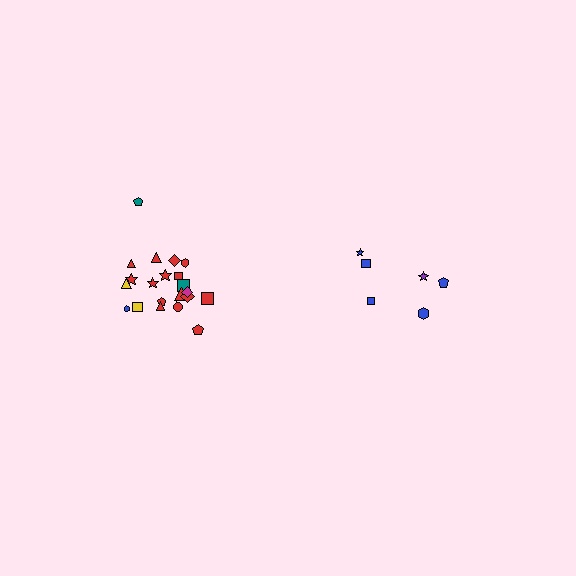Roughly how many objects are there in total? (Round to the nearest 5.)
Roughly 30 objects in total.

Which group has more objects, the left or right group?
The left group.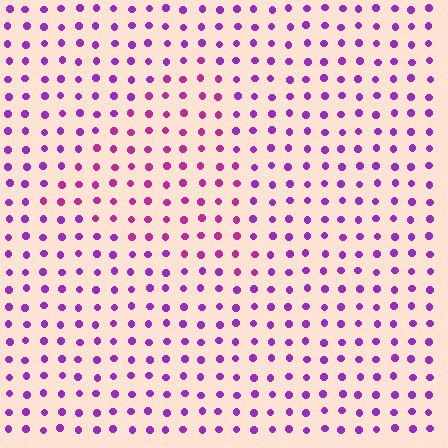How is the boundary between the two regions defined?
The boundary is defined purely by a slight shift in hue (about 28 degrees). Spacing, size, and orientation are identical on both sides.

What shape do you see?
I see a triangle.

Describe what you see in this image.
The image is filled with small purple elements in a uniform arrangement. A triangle-shaped region is visible where the elements are tinted to a slightly different hue, forming a subtle color boundary.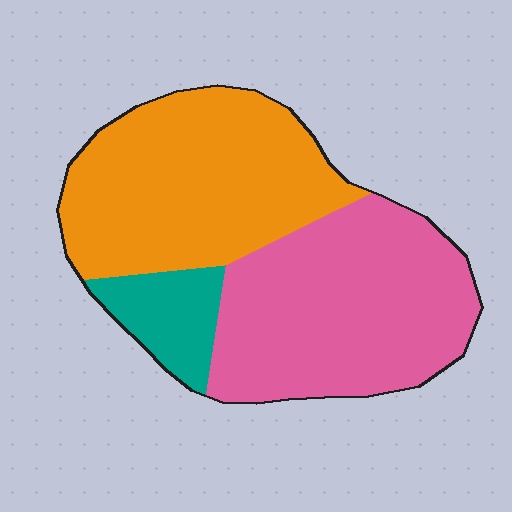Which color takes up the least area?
Teal, at roughly 10%.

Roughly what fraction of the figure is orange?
Orange covers roughly 45% of the figure.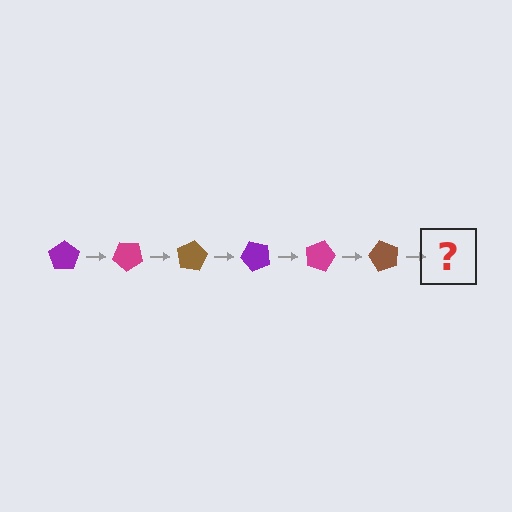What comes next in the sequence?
The next element should be a purple pentagon, rotated 240 degrees from the start.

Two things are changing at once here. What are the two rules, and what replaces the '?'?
The two rules are that it rotates 40 degrees each step and the color cycles through purple, magenta, and brown. The '?' should be a purple pentagon, rotated 240 degrees from the start.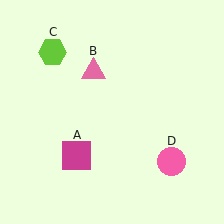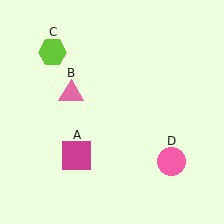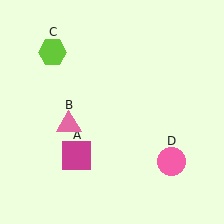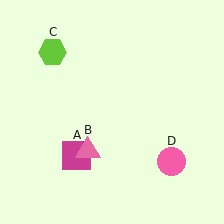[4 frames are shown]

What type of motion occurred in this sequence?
The pink triangle (object B) rotated counterclockwise around the center of the scene.